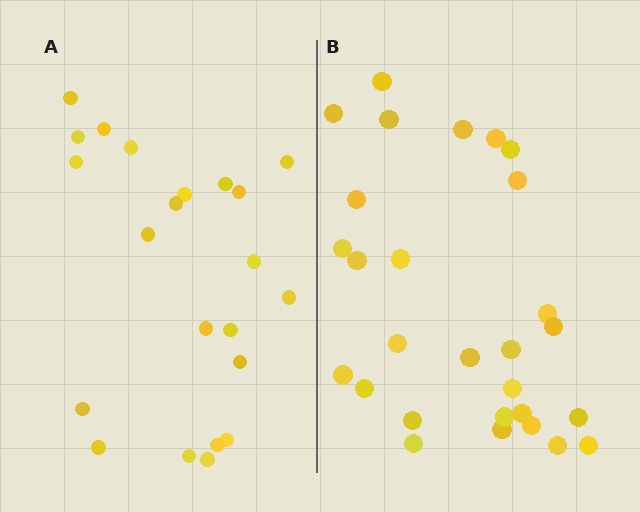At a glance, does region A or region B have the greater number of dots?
Region B (the right region) has more dots.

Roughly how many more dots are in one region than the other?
Region B has about 6 more dots than region A.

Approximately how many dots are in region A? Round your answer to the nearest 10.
About 20 dots. (The exact count is 22, which rounds to 20.)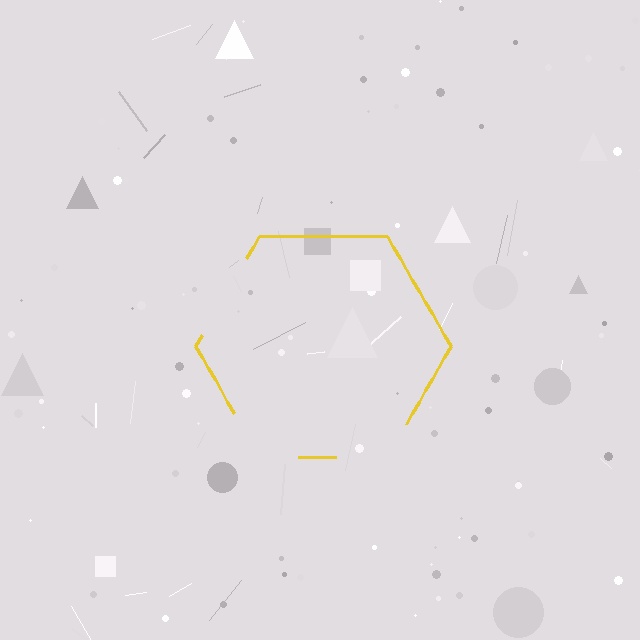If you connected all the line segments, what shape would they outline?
They would outline a hexagon.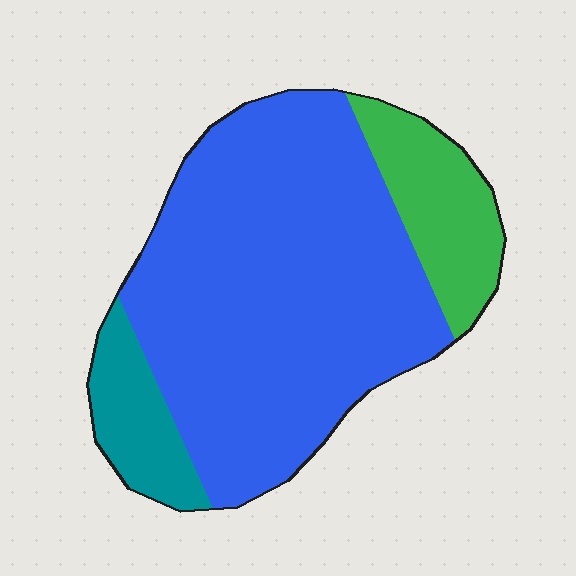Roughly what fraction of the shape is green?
Green covers around 15% of the shape.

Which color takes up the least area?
Teal, at roughly 10%.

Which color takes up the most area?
Blue, at roughly 75%.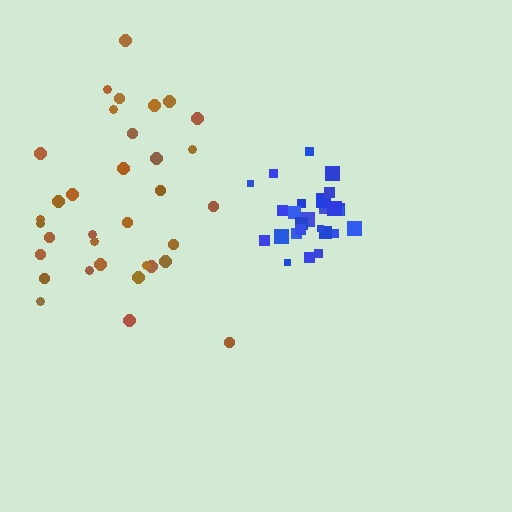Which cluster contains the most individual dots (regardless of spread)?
Brown (34).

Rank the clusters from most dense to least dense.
blue, brown.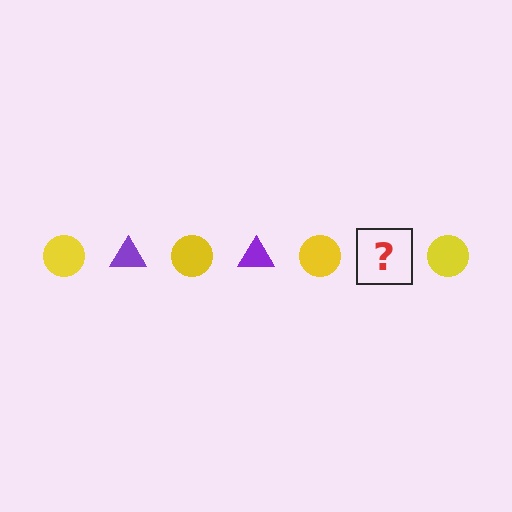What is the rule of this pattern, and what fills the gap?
The rule is that the pattern alternates between yellow circle and purple triangle. The gap should be filled with a purple triangle.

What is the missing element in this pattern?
The missing element is a purple triangle.